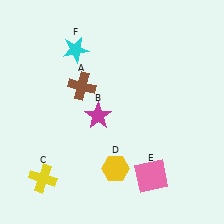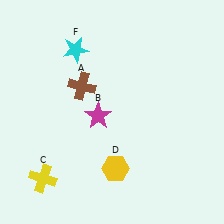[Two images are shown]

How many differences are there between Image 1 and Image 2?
There is 1 difference between the two images.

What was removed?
The pink square (E) was removed in Image 2.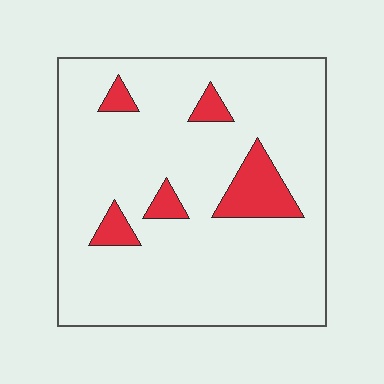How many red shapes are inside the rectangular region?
5.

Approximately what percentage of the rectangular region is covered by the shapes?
Approximately 10%.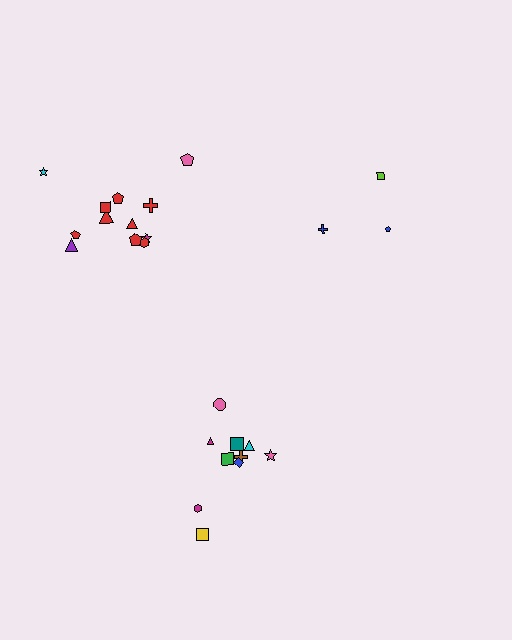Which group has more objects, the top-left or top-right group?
The top-left group.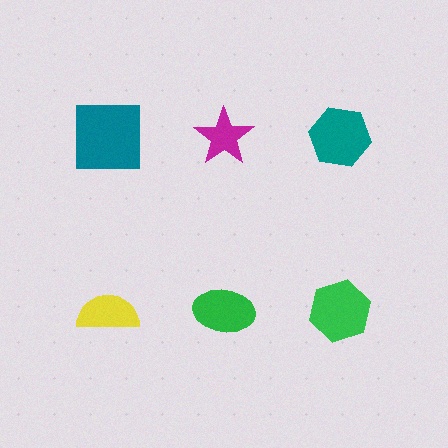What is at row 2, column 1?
A yellow semicircle.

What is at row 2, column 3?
A green hexagon.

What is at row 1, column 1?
A teal square.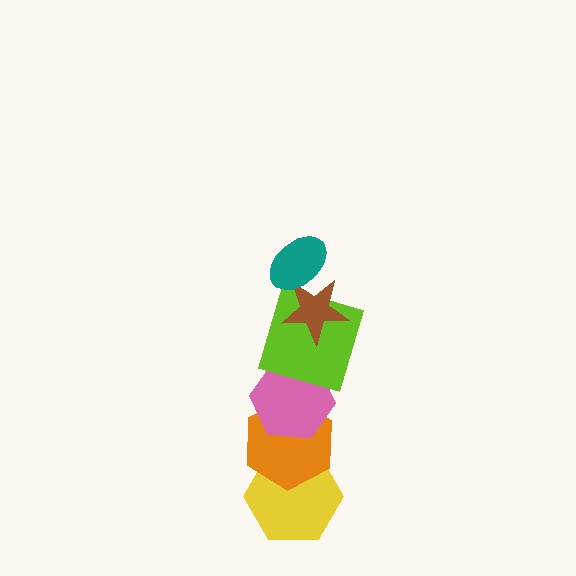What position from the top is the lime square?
The lime square is 3rd from the top.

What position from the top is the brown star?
The brown star is 2nd from the top.